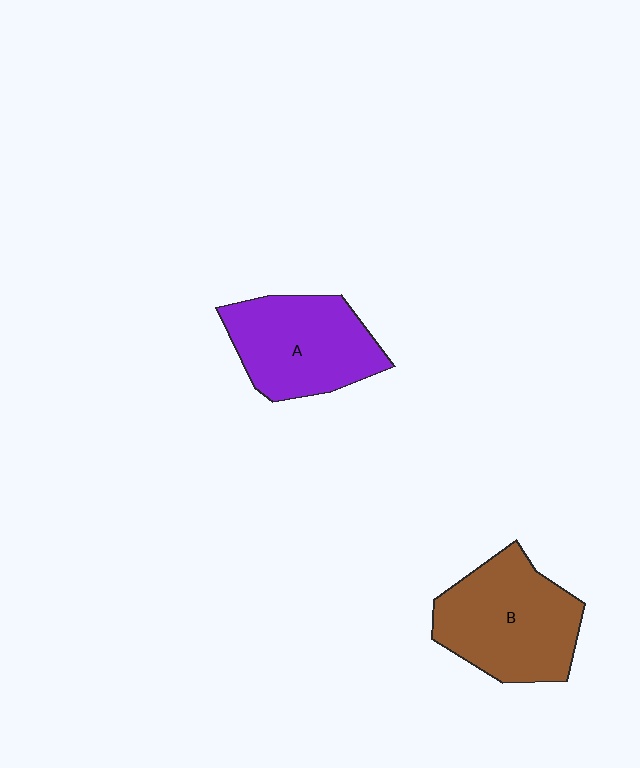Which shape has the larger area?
Shape B (brown).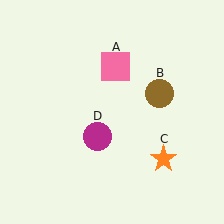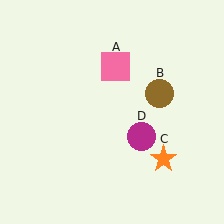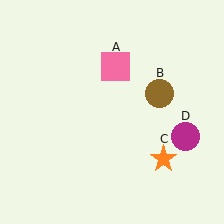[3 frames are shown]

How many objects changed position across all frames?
1 object changed position: magenta circle (object D).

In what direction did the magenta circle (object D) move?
The magenta circle (object D) moved right.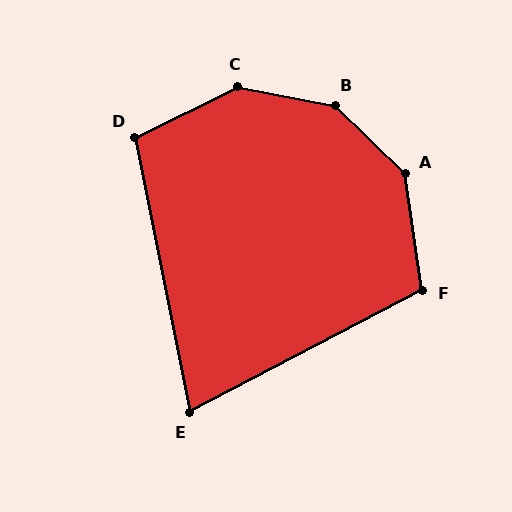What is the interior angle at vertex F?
Approximately 109 degrees (obtuse).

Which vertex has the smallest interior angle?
E, at approximately 74 degrees.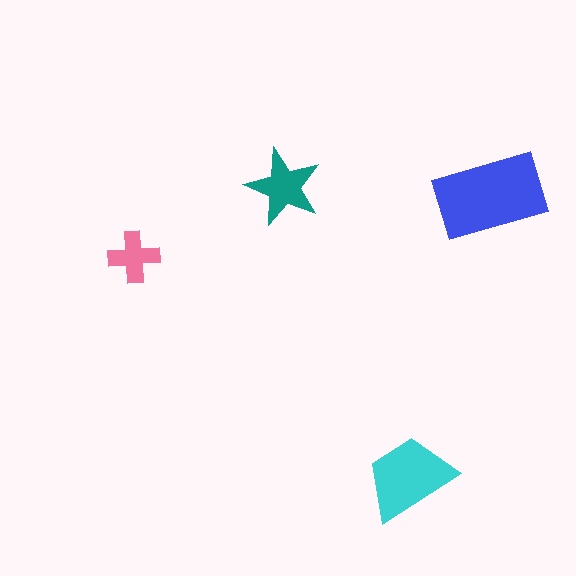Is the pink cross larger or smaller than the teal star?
Smaller.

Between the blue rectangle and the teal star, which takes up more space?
The blue rectangle.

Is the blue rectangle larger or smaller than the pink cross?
Larger.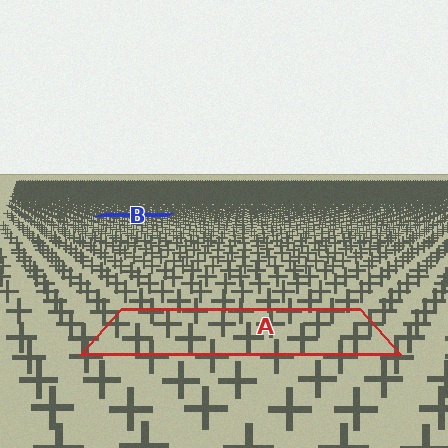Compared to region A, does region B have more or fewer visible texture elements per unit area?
Region B has more texture elements per unit area — they are packed more densely because it is farther away.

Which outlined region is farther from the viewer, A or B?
Region B is farther from the viewer — the texture elements inside it appear smaller and more densely packed.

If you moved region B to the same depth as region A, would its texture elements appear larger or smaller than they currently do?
They would appear larger. At a closer depth, the same texture elements are projected at a bigger on-screen size.